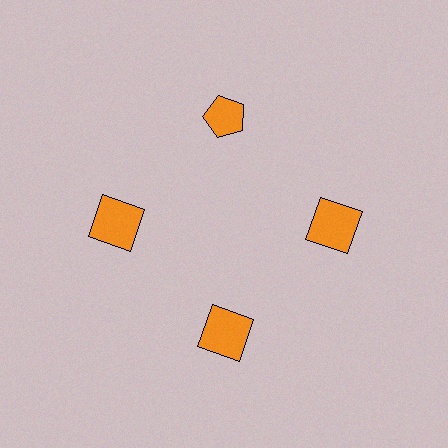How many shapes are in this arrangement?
There are 4 shapes arranged in a ring pattern.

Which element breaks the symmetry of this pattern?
The orange pentagon at roughly the 12 o'clock position breaks the symmetry. All other shapes are orange squares.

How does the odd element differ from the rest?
It has a different shape: pentagon instead of square.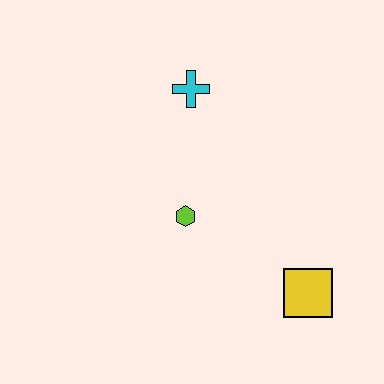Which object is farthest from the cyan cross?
The yellow square is farthest from the cyan cross.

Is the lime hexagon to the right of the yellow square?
No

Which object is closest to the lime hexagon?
The cyan cross is closest to the lime hexagon.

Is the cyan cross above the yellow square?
Yes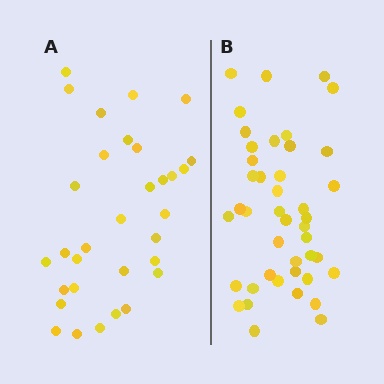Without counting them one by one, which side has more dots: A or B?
Region B (the right region) has more dots.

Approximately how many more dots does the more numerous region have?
Region B has roughly 12 or so more dots than region A.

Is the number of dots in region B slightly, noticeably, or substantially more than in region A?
Region B has noticeably more, but not dramatically so. The ratio is roughly 1.3 to 1.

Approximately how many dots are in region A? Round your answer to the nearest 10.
About 30 dots. (The exact count is 32, which rounds to 30.)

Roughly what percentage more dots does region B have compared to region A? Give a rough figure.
About 35% more.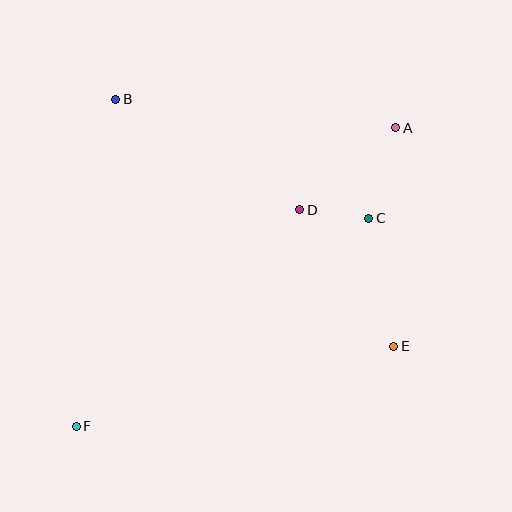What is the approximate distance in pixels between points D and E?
The distance between D and E is approximately 166 pixels.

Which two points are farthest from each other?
Points A and F are farthest from each other.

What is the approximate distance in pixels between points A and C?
The distance between A and C is approximately 95 pixels.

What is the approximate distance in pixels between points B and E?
The distance between B and E is approximately 372 pixels.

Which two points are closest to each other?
Points C and D are closest to each other.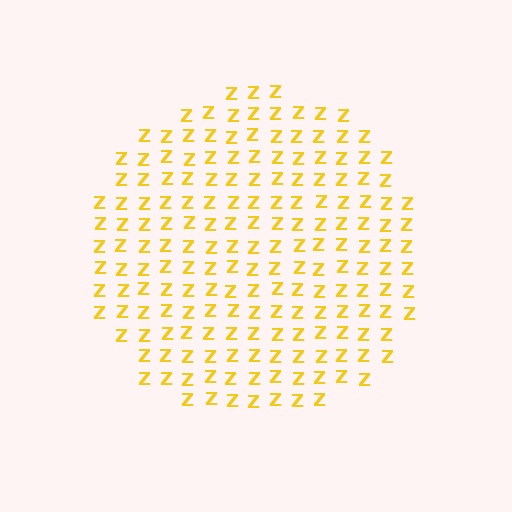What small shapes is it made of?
It is made of small letter Z's.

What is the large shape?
The large shape is a circle.